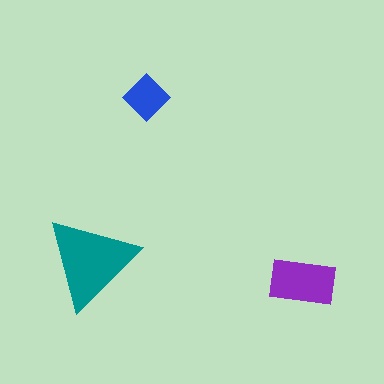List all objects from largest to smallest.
The teal triangle, the purple rectangle, the blue diamond.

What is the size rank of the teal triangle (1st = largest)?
1st.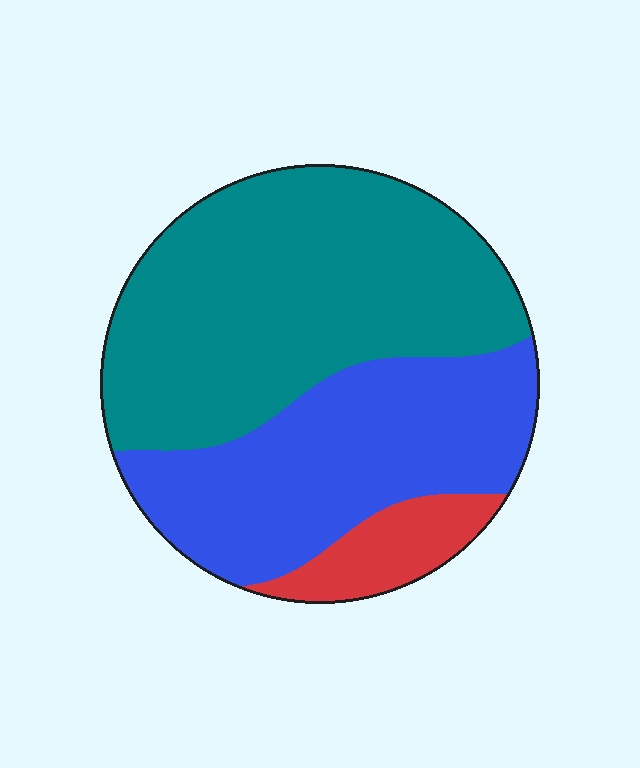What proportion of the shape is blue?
Blue covers around 35% of the shape.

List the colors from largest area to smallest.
From largest to smallest: teal, blue, red.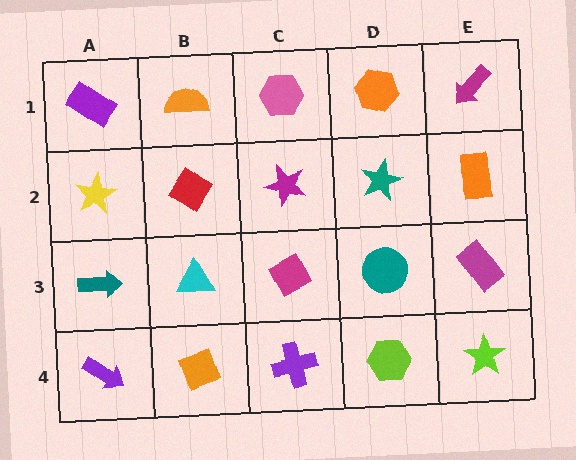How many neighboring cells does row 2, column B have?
4.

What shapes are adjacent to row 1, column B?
A red diamond (row 2, column B), a purple rectangle (row 1, column A), a pink hexagon (row 1, column C).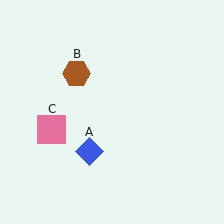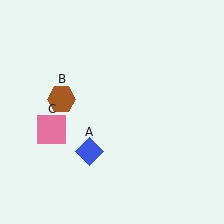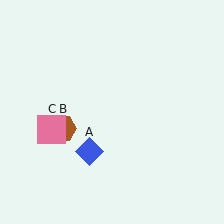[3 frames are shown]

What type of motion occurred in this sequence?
The brown hexagon (object B) rotated counterclockwise around the center of the scene.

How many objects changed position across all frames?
1 object changed position: brown hexagon (object B).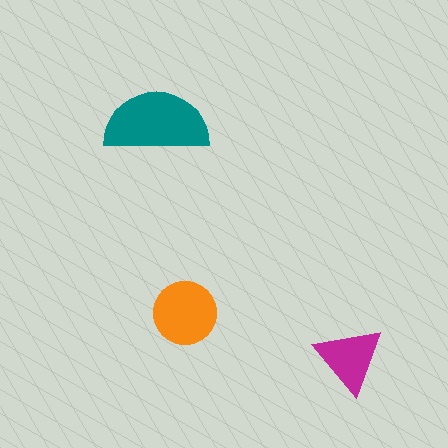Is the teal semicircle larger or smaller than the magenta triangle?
Larger.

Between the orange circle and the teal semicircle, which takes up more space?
The teal semicircle.